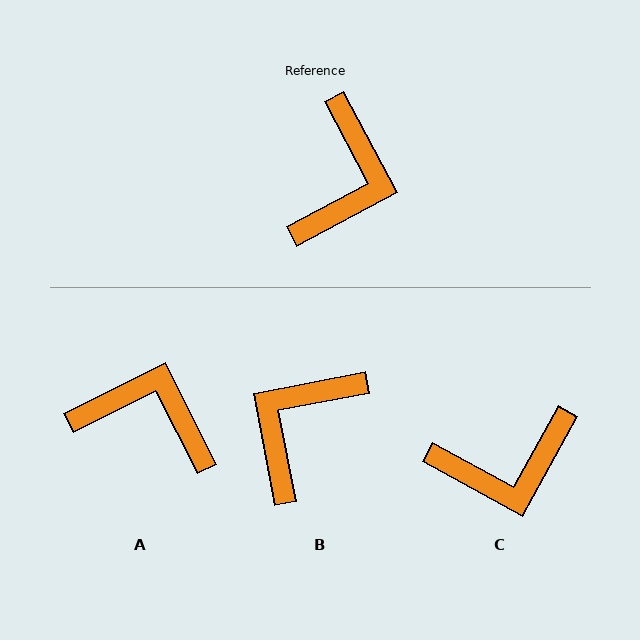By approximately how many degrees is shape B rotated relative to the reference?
Approximately 163 degrees counter-clockwise.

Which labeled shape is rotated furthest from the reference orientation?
B, about 163 degrees away.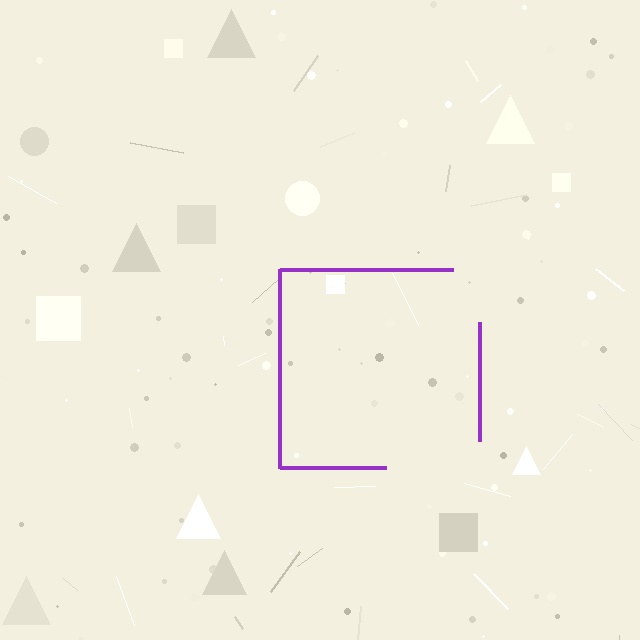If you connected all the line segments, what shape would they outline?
They would outline a square.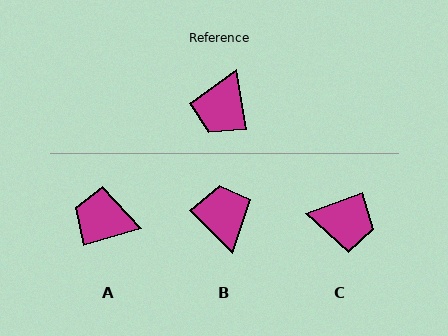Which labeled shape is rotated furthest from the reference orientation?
B, about 145 degrees away.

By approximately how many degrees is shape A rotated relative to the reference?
Approximately 84 degrees clockwise.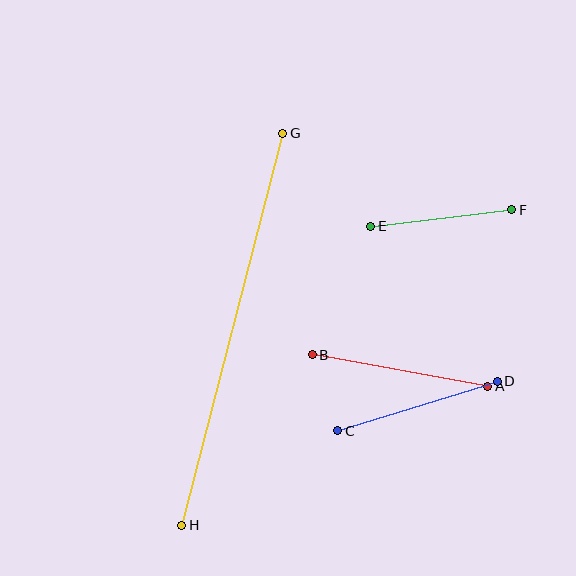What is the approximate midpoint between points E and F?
The midpoint is at approximately (441, 218) pixels.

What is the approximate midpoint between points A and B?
The midpoint is at approximately (400, 371) pixels.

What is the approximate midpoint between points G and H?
The midpoint is at approximately (232, 329) pixels.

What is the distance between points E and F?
The distance is approximately 142 pixels.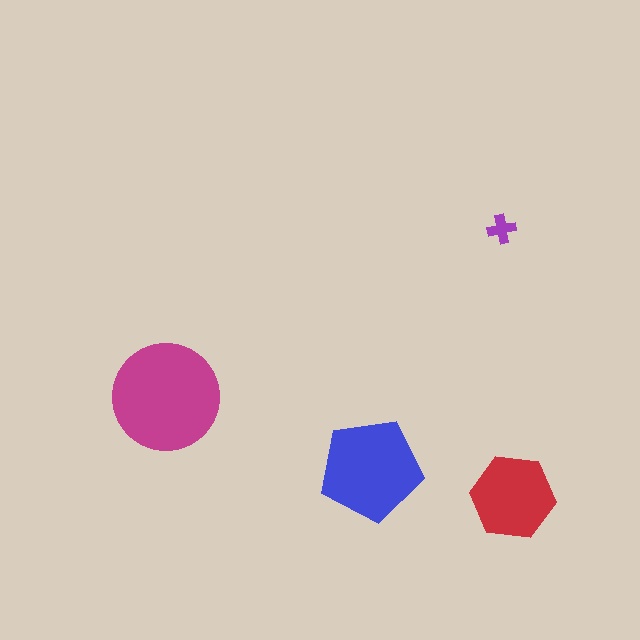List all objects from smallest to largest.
The purple cross, the red hexagon, the blue pentagon, the magenta circle.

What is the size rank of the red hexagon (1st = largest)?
3rd.